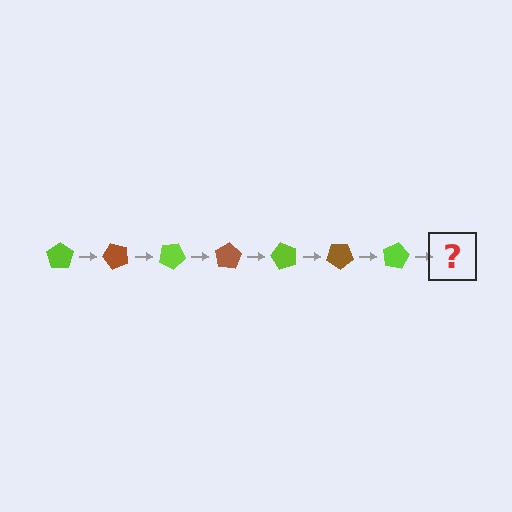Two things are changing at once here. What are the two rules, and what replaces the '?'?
The two rules are that it rotates 50 degrees each step and the color cycles through lime and brown. The '?' should be a brown pentagon, rotated 350 degrees from the start.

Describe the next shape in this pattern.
It should be a brown pentagon, rotated 350 degrees from the start.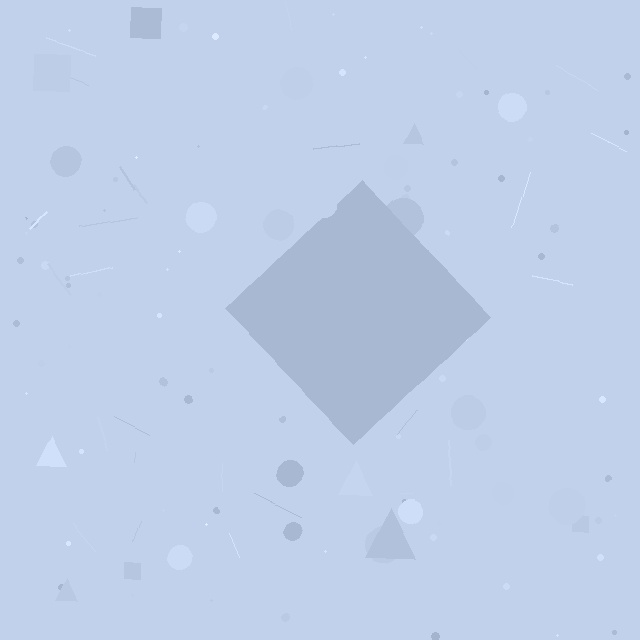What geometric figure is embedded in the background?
A diamond is embedded in the background.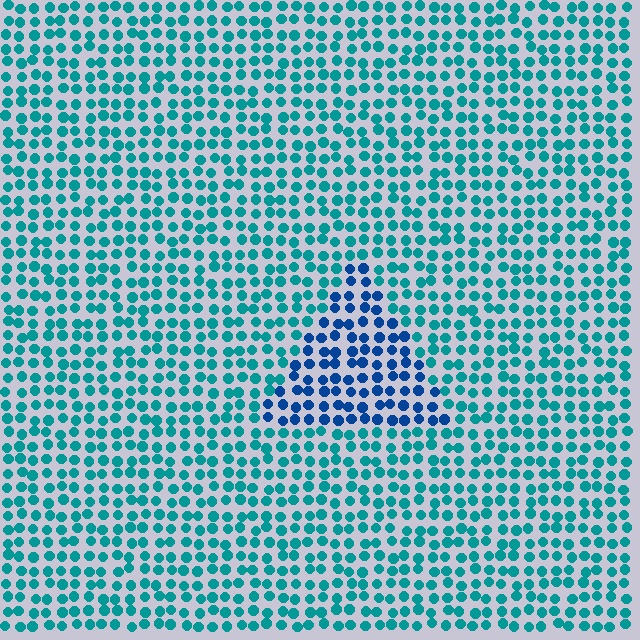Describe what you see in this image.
The image is filled with small teal elements in a uniform arrangement. A triangle-shaped region is visible where the elements are tinted to a slightly different hue, forming a subtle color boundary.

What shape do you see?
I see a triangle.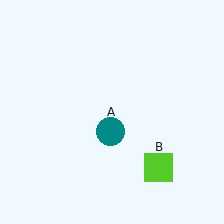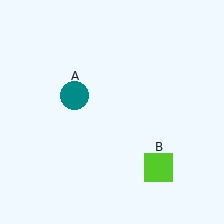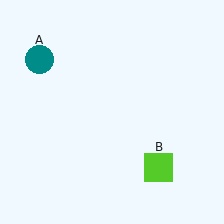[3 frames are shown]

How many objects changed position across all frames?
1 object changed position: teal circle (object A).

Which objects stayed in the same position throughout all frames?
Lime square (object B) remained stationary.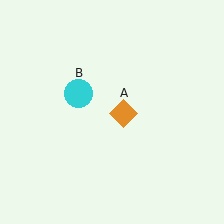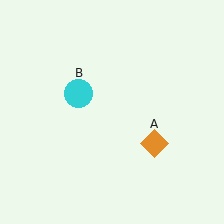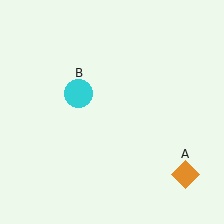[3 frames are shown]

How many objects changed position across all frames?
1 object changed position: orange diamond (object A).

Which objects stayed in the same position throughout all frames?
Cyan circle (object B) remained stationary.